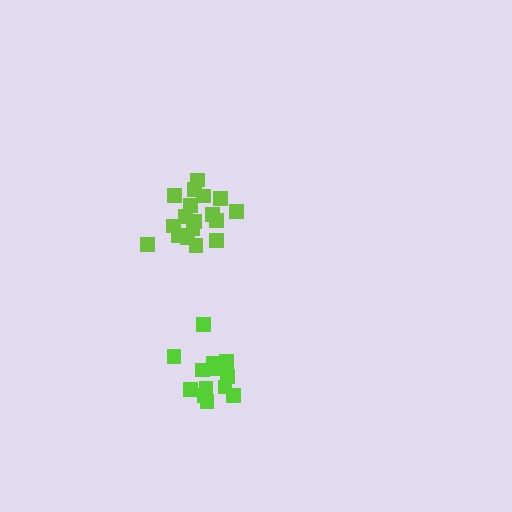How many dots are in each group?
Group 1: 18 dots, Group 2: 13 dots (31 total).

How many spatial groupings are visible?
There are 2 spatial groupings.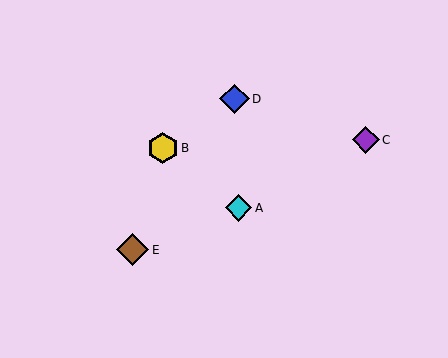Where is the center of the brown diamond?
The center of the brown diamond is at (132, 250).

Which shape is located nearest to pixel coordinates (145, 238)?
The brown diamond (labeled E) at (132, 250) is nearest to that location.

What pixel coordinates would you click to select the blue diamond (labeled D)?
Click at (235, 99) to select the blue diamond D.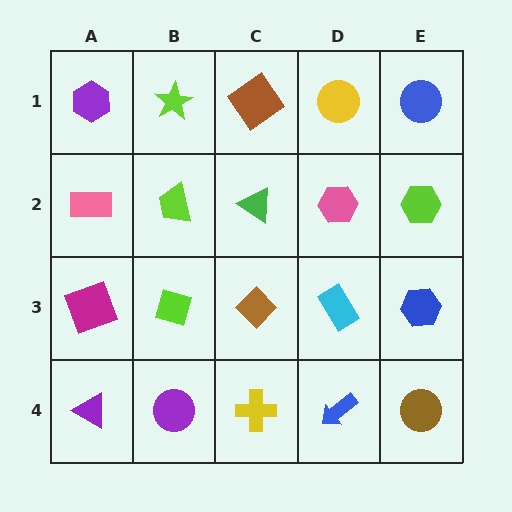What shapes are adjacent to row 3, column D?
A pink hexagon (row 2, column D), a blue arrow (row 4, column D), a brown diamond (row 3, column C), a blue hexagon (row 3, column E).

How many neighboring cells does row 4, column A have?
2.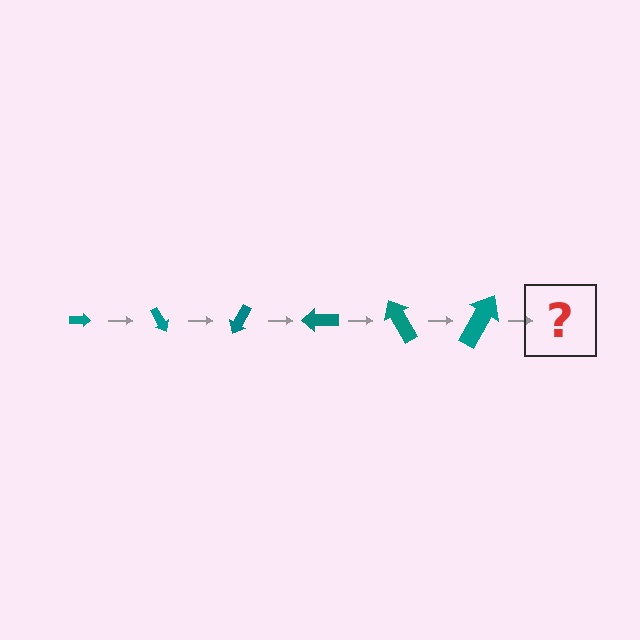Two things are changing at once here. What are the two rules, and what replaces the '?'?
The two rules are that the arrow grows larger each step and it rotates 60 degrees each step. The '?' should be an arrow, larger than the previous one and rotated 360 degrees from the start.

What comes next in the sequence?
The next element should be an arrow, larger than the previous one and rotated 360 degrees from the start.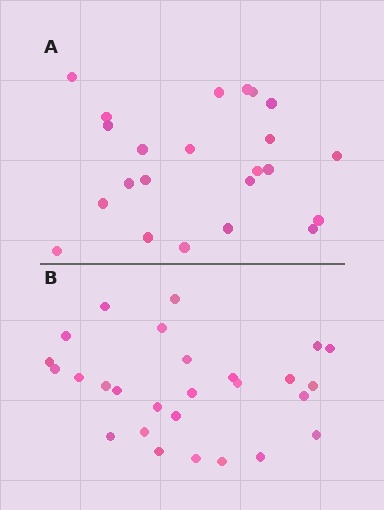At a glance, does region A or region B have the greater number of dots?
Region B (the bottom region) has more dots.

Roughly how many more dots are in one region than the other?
Region B has about 4 more dots than region A.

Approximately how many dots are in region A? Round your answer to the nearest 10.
About 20 dots. (The exact count is 23, which rounds to 20.)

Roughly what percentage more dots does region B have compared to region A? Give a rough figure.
About 15% more.